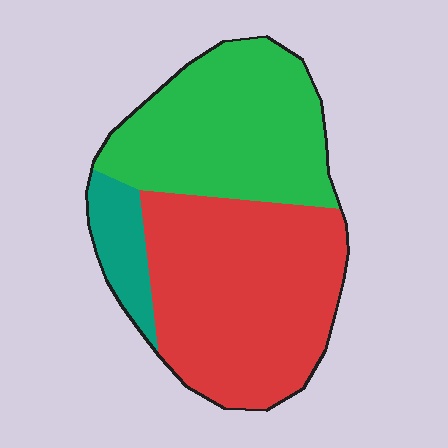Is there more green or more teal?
Green.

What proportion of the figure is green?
Green covers 40% of the figure.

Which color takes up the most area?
Red, at roughly 50%.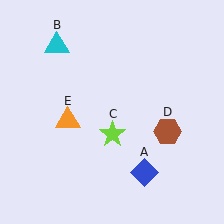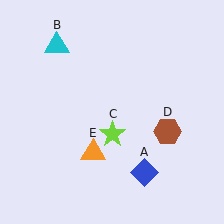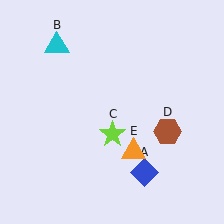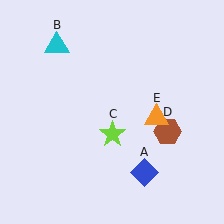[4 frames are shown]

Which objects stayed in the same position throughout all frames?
Blue diamond (object A) and cyan triangle (object B) and lime star (object C) and brown hexagon (object D) remained stationary.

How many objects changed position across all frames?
1 object changed position: orange triangle (object E).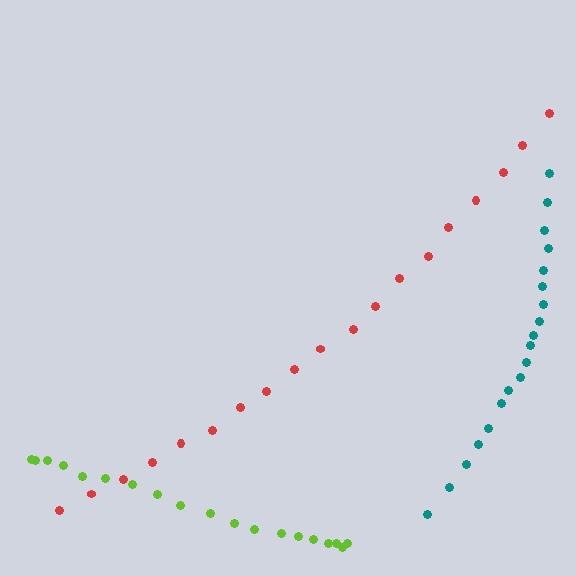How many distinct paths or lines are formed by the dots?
There are 3 distinct paths.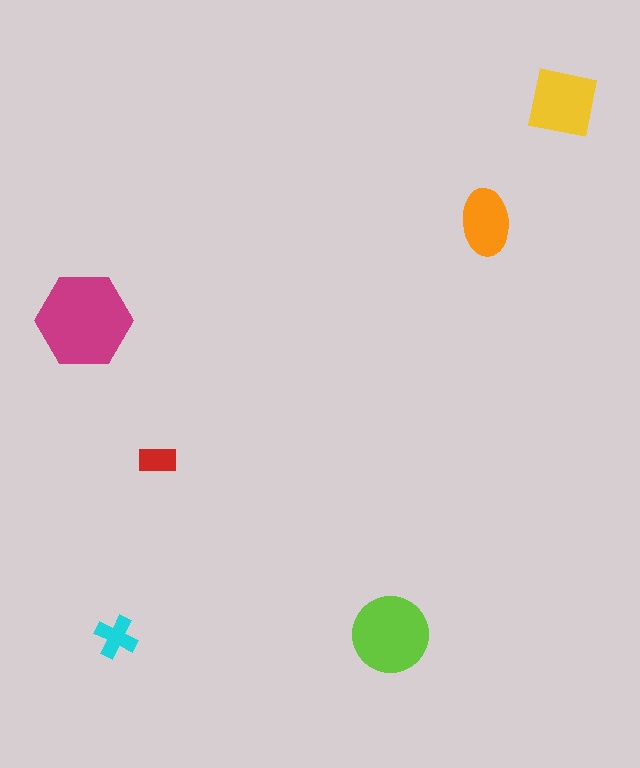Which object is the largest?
The magenta hexagon.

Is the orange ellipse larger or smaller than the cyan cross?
Larger.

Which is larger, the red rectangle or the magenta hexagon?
The magenta hexagon.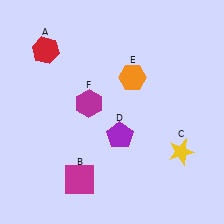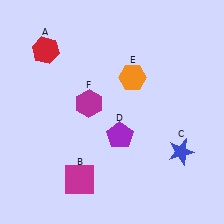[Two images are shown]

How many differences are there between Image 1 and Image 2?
There is 1 difference between the two images.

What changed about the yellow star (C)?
In Image 1, C is yellow. In Image 2, it changed to blue.